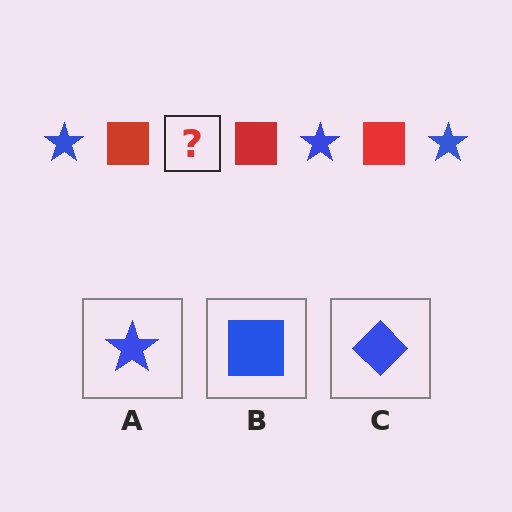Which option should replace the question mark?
Option A.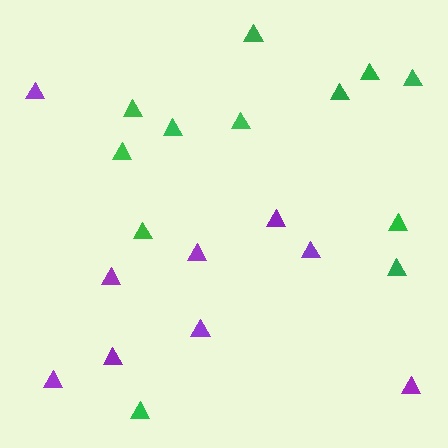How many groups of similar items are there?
There are 2 groups: one group of purple triangles (9) and one group of green triangles (12).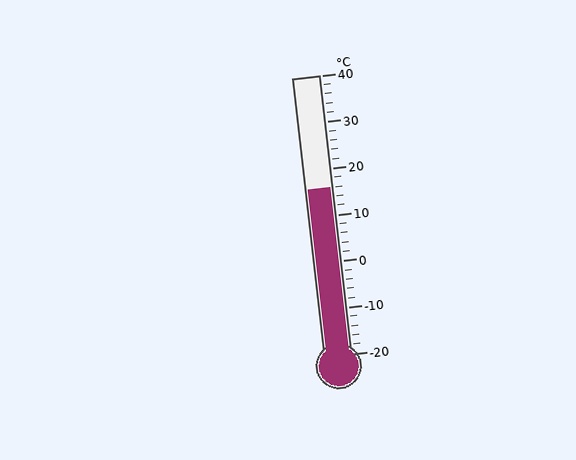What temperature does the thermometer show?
The thermometer shows approximately 16°C.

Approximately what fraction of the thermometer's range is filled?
The thermometer is filled to approximately 60% of its range.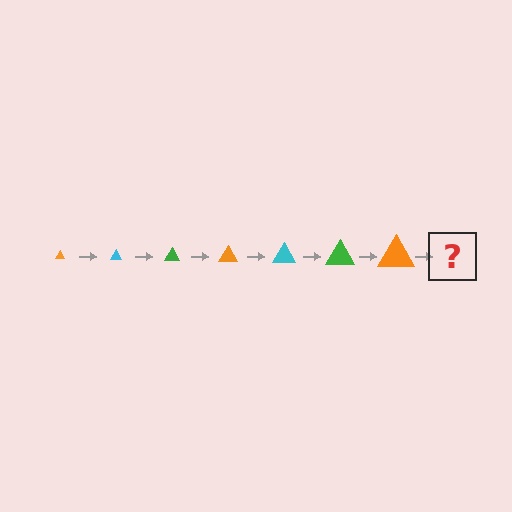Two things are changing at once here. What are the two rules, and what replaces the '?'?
The two rules are that the triangle grows larger each step and the color cycles through orange, cyan, and green. The '?' should be a cyan triangle, larger than the previous one.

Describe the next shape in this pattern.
It should be a cyan triangle, larger than the previous one.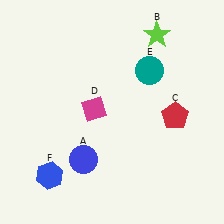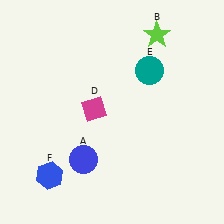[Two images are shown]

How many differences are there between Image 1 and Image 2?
There is 1 difference between the two images.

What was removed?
The red pentagon (C) was removed in Image 2.